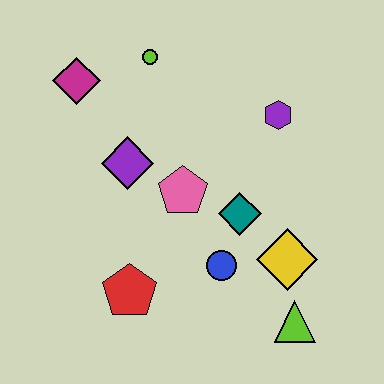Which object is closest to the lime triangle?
The yellow diamond is closest to the lime triangle.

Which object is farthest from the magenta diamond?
The lime triangle is farthest from the magenta diamond.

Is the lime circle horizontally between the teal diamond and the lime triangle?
No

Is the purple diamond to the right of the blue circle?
No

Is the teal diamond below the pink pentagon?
Yes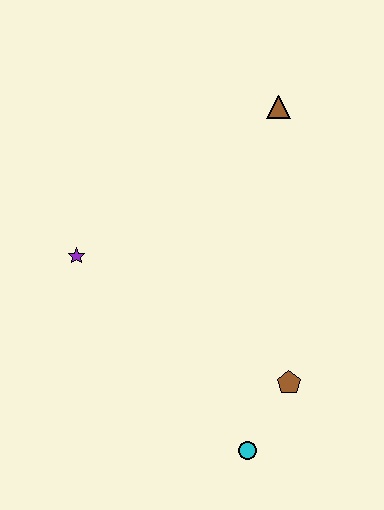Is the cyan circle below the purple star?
Yes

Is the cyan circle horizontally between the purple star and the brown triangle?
Yes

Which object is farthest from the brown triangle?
The cyan circle is farthest from the brown triangle.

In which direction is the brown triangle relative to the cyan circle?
The brown triangle is above the cyan circle.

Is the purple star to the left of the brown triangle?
Yes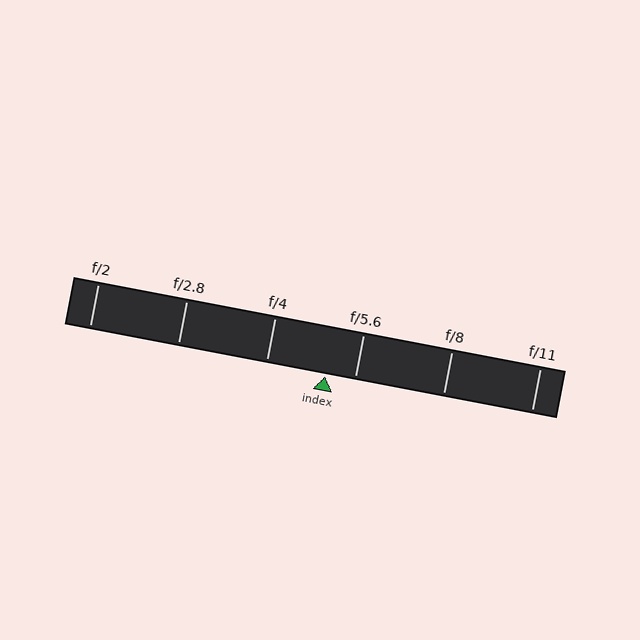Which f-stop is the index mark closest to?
The index mark is closest to f/5.6.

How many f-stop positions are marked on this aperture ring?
There are 6 f-stop positions marked.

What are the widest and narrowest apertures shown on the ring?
The widest aperture shown is f/2 and the narrowest is f/11.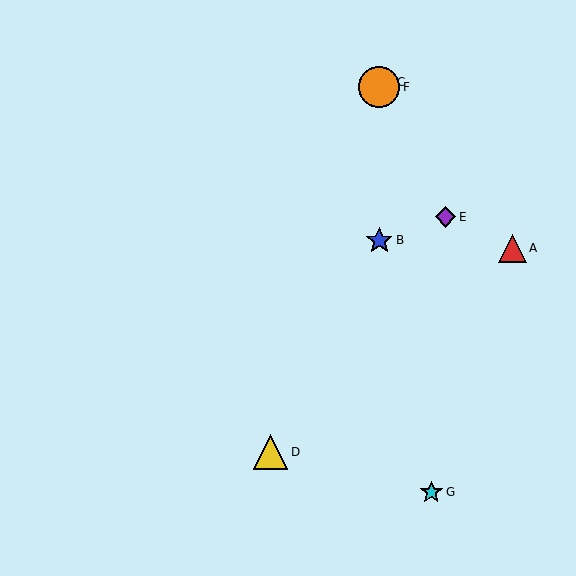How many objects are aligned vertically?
3 objects (B, C, F) are aligned vertically.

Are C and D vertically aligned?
No, C is at x≈379 and D is at x≈270.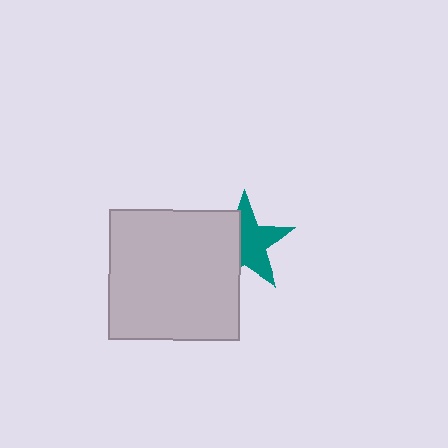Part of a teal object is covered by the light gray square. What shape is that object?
It is a star.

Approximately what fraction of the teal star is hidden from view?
Roughly 42% of the teal star is hidden behind the light gray square.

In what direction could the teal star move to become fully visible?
The teal star could move right. That would shift it out from behind the light gray square entirely.